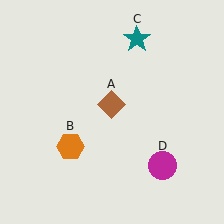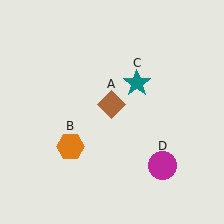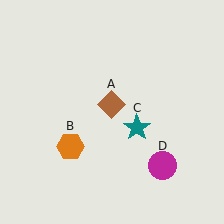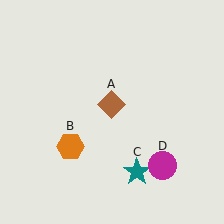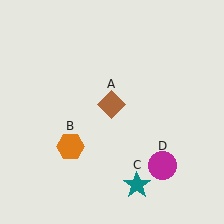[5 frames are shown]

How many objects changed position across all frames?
1 object changed position: teal star (object C).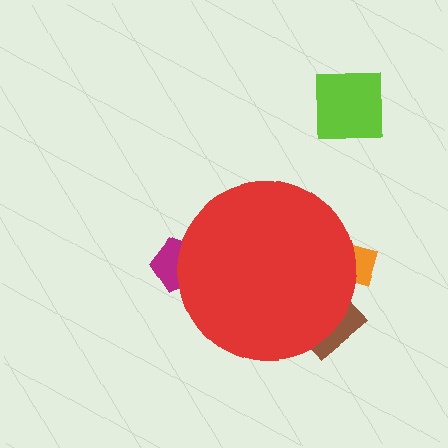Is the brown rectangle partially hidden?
Yes, the brown rectangle is partially hidden behind the red circle.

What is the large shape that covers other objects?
A red circle.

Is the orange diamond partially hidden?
Yes, the orange diamond is partially hidden behind the red circle.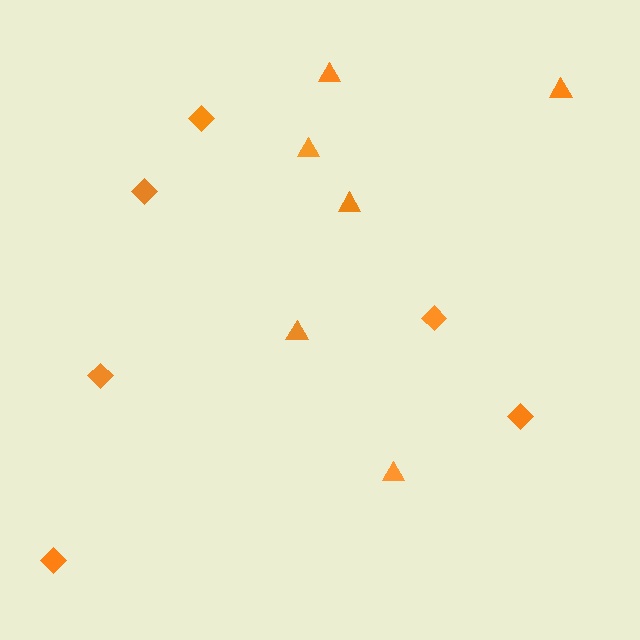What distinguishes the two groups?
There are 2 groups: one group of diamonds (6) and one group of triangles (6).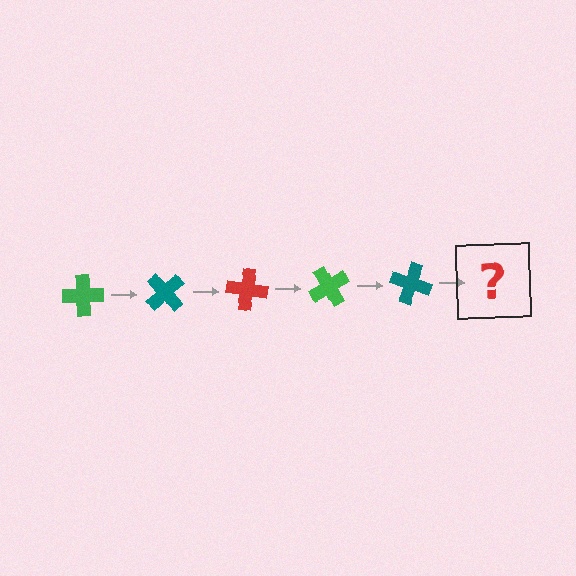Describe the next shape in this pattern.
It should be a red cross, rotated 250 degrees from the start.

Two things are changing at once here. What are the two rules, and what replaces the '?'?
The two rules are that it rotates 50 degrees each step and the color cycles through green, teal, and red. The '?' should be a red cross, rotated 250 degrees from the start.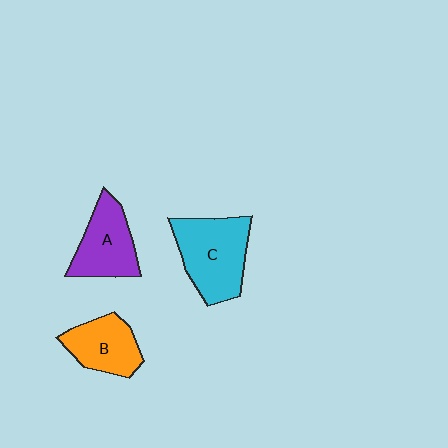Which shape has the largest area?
Shape C (cyan).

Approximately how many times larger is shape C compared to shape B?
Approximately 1.4 times.